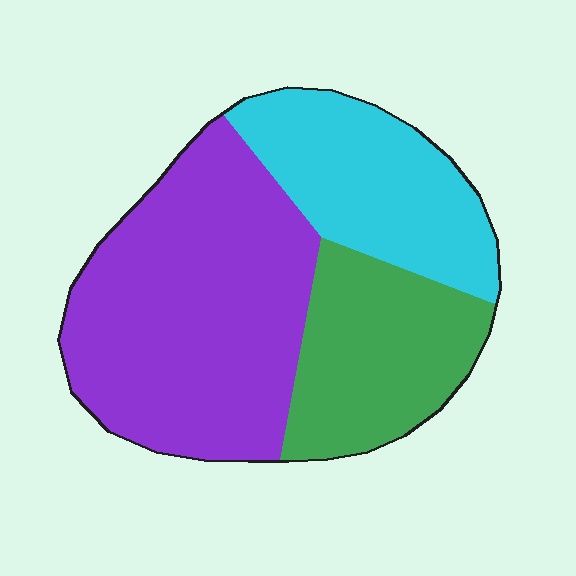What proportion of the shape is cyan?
Cyan takes up about one quarter (1/4) of the shape.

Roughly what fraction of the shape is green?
Green covers around 25% of the shape.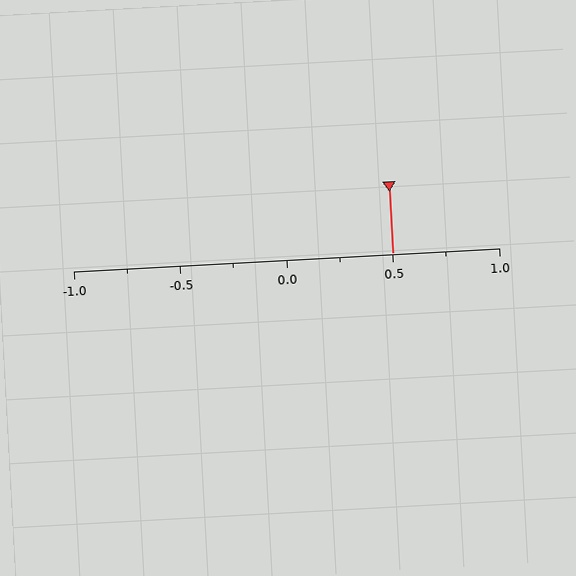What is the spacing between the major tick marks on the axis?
The major ticks are spaced 0.5 apart.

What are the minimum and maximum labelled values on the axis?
The axis runs from -1.0 to 1.0.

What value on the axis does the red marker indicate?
The marker indicates approximately 0.5.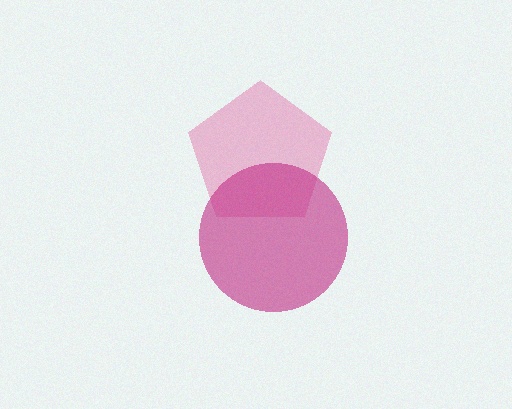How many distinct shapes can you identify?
There are 2 distinct shapes: a pink pentagon, a magenta circle.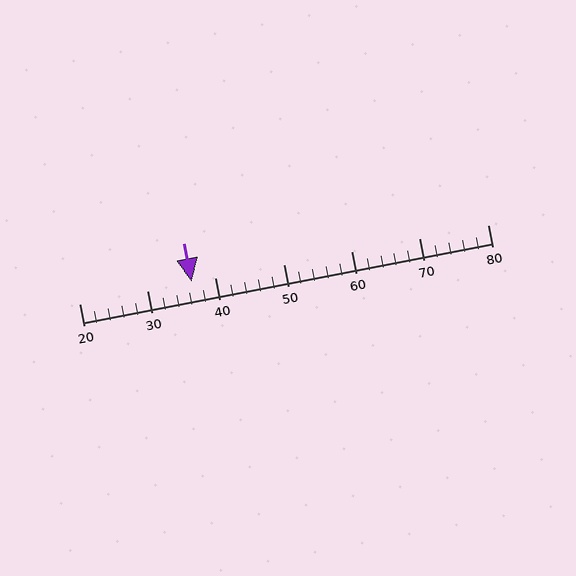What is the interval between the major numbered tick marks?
The major tick marks are spaced 10 units apart.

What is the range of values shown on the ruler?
The ruler shows values from 20 to 80.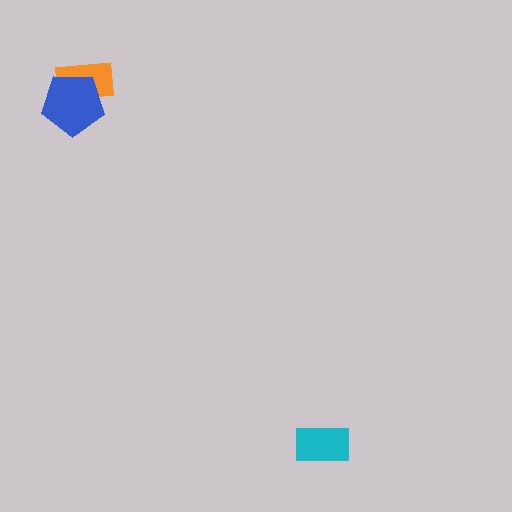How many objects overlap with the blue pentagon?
1 object overlaps with the blue pentagon.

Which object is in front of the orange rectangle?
The blue pentagon is in front of the orange rectangle.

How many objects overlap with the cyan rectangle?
0 objects overlap with the cyan rectangle.